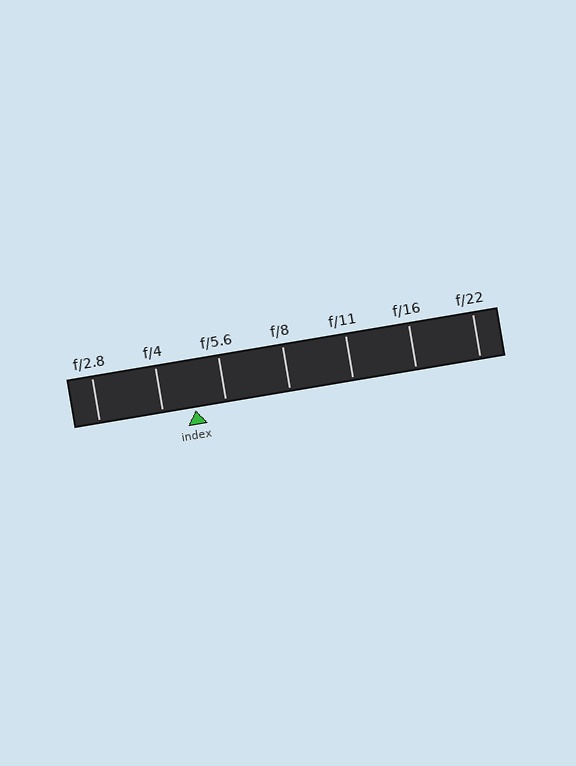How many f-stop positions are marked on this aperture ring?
There are 7 f-stop positions marked.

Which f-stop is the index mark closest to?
The index mark is closest to f/5.6.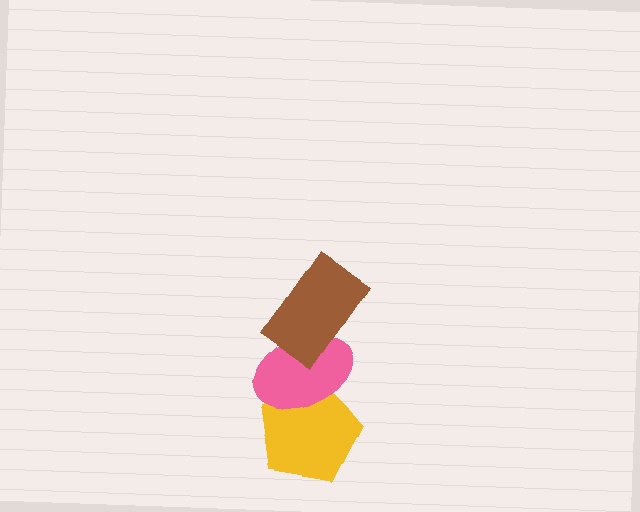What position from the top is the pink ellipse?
The pink ellipse is 2nd from the top.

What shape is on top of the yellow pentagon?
The pink ellipse is on top of the yellow pentagon.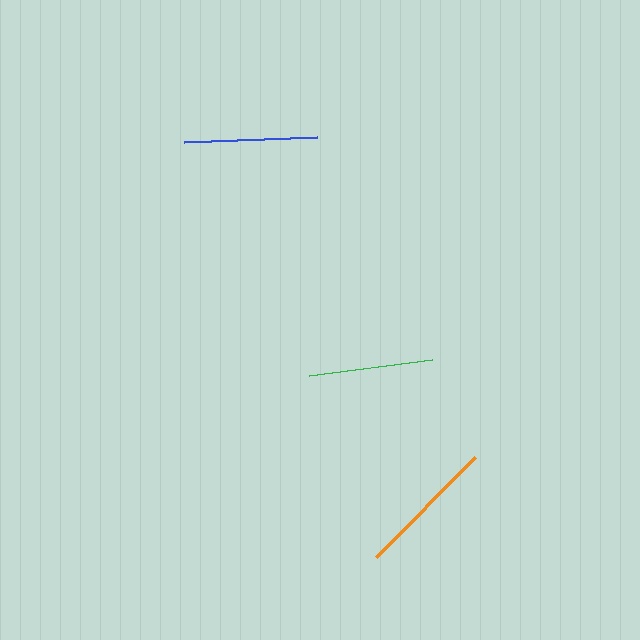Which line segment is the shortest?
The green line is the shortest at approximately 124 pixels.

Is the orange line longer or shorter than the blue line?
The orange line is longer than the blue line.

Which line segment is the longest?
The orange line is the longest at approximately 141 pixels.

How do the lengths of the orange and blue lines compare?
The orange and blue lines are approximately the same length.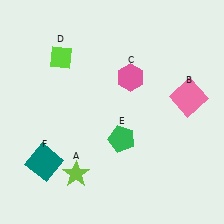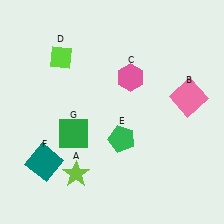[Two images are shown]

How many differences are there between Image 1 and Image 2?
There is 1 difference between the two images.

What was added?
A green square (G) was added in Image 2.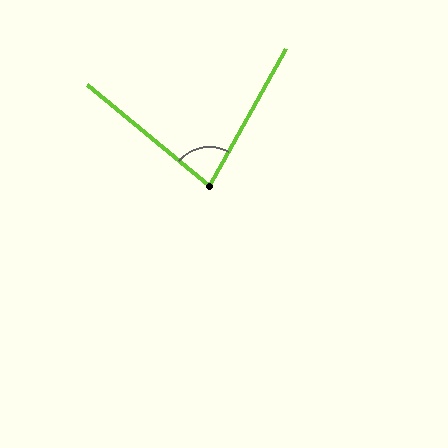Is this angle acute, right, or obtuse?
It is acute.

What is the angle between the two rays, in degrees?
Approximately 80 degrees.